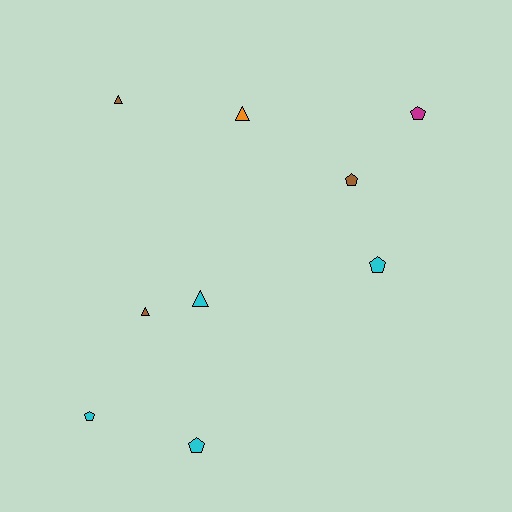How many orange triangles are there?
There is 1 orange triangle.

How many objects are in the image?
There are 9 objects.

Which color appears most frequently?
Cyan, with 4 objects.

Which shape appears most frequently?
Pentagon, with 5 objects.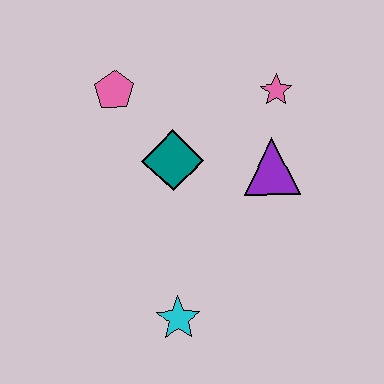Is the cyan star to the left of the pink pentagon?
No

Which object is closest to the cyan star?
The teal diamond is closest to the cyan star.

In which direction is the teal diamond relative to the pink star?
The teal diamond is to the left of the pink star.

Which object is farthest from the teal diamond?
The cyan star is farthest from the teal diamond.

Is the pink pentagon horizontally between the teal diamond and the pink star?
No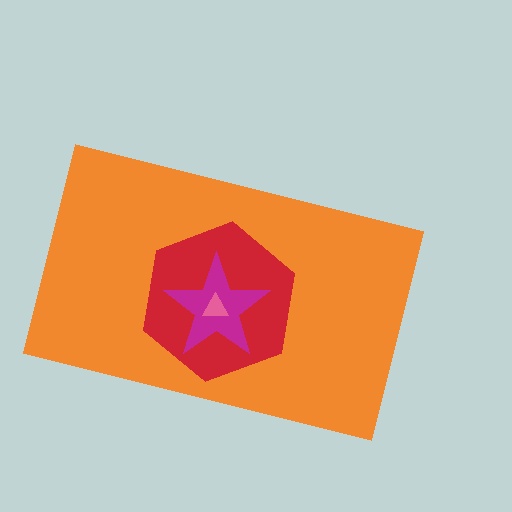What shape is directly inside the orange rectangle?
The red hexagon.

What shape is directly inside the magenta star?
The pink triangle.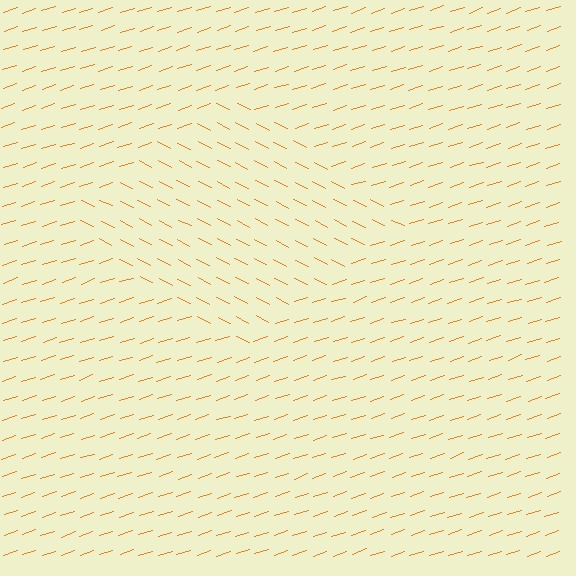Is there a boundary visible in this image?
Yes, there is a texture boundary formed by a change in line orientation.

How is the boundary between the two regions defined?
The boundary is defined purely by a change in line orientation (approximately 45 degrees difference). All lines are the same color and thickness.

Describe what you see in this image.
The image is filled with small orange line segments. A diamond region in the image has lines oriented differently from the surrounding lines, creating a visible texture boundary.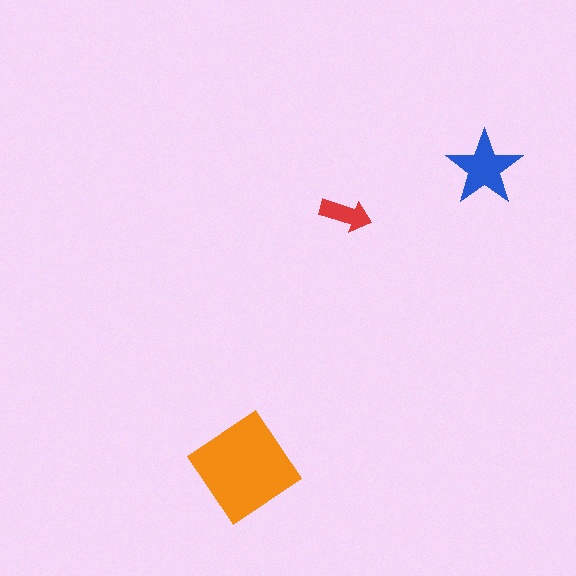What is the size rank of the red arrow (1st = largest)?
3rd.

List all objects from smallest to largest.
The red arrow, the blue star, the orange diamond.